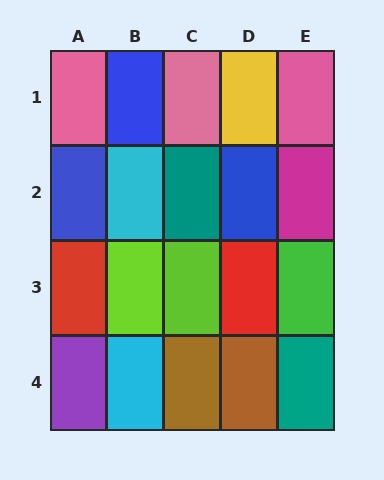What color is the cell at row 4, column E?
Teal.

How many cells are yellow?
1 cell is yellow.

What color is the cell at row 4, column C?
Brown.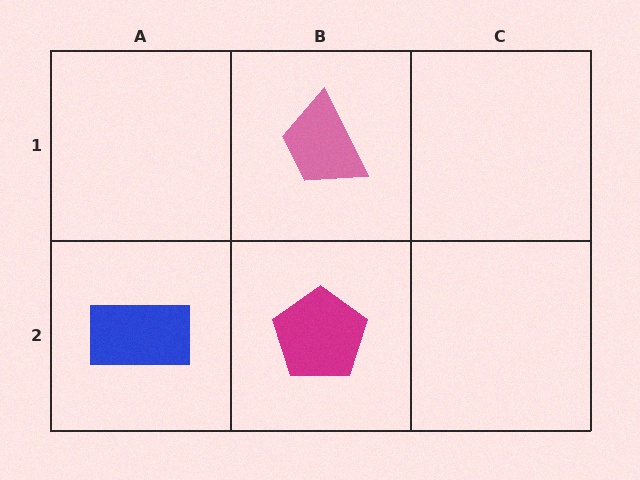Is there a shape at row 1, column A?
No, that cell is empty.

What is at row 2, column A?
A blue rectangle.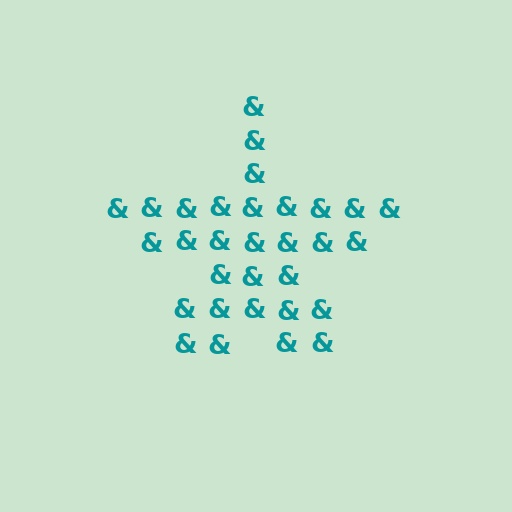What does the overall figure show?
The overall figure shows a star.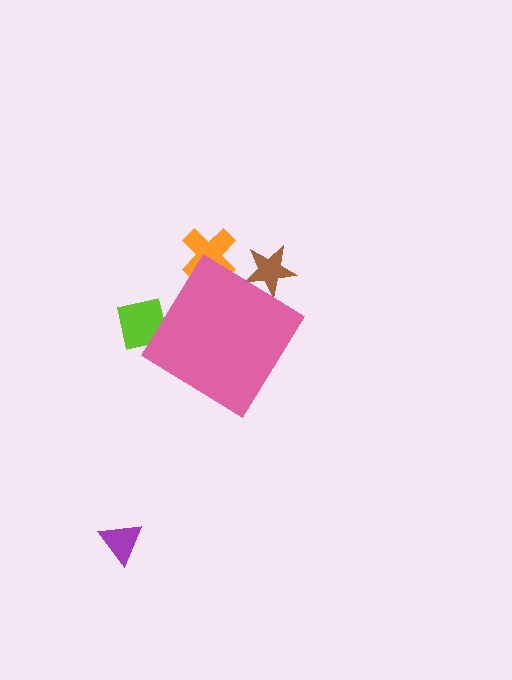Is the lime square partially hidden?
Yes, the lime square is partially hidden behind the pink diamond.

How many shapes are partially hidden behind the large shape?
3 shapes are partially hidden.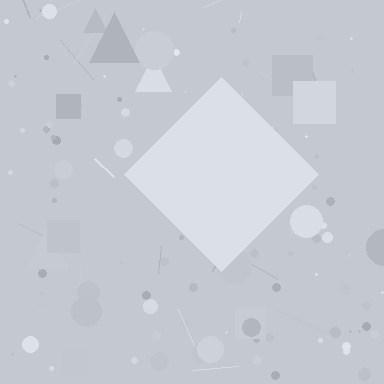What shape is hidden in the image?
A diamond is hidden in the image.